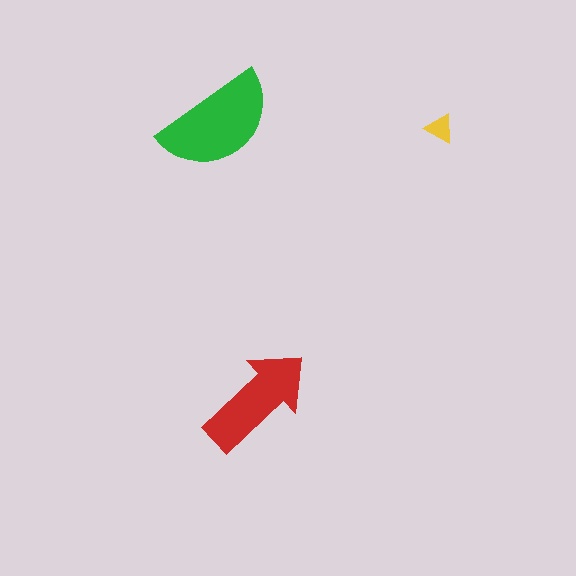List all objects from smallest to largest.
The yellow triangle, the red arrow, the green semicircle.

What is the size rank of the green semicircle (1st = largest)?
1st.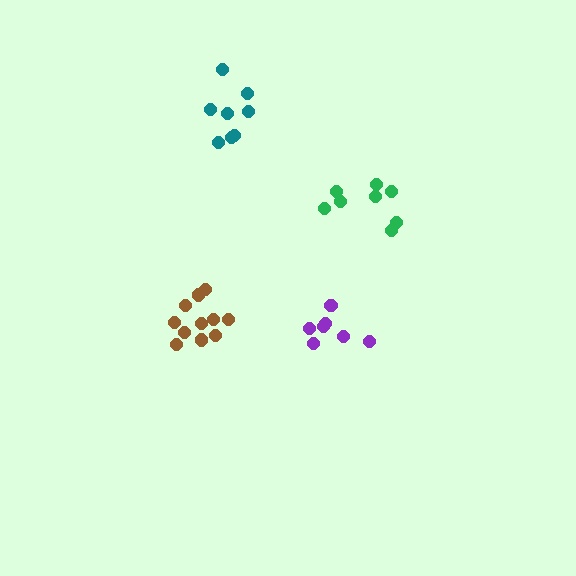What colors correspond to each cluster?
The clusters are colored: brown, green, teal, purple.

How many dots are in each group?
Group 1: 11 dots, Group 2: 8 dots, Group 3: 8 dots, Group 4: 7 dots (34 total).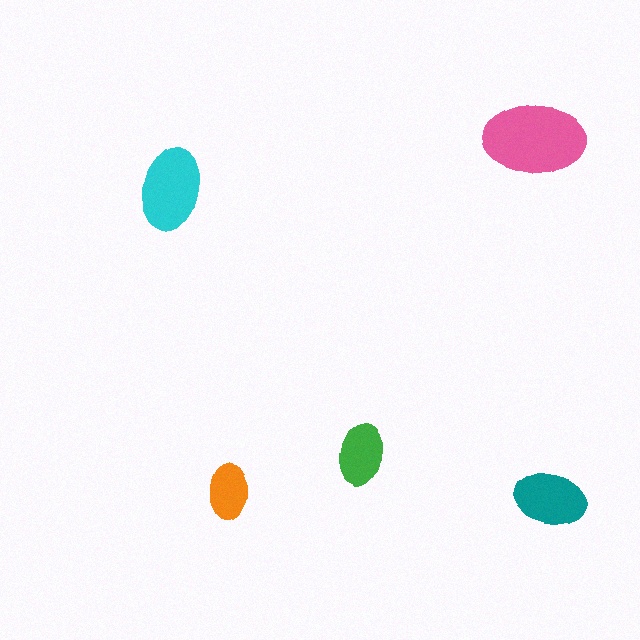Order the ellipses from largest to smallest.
the pink one, the cyan one, the teal one, the green one, the orange one.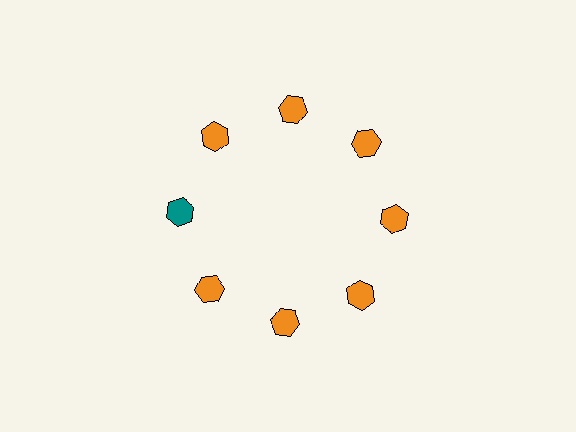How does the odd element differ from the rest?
It has a different color: teal instead of orange.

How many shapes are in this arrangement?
There are 8 shapes arranged in a ring pattern.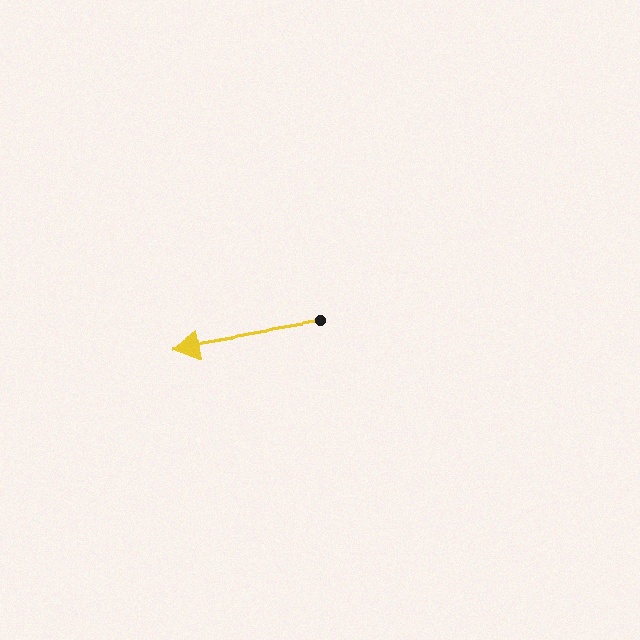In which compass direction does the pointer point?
West.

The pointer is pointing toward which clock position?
Roughly 9 o'clock.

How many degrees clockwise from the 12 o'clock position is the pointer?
Approximately 260 degrees.